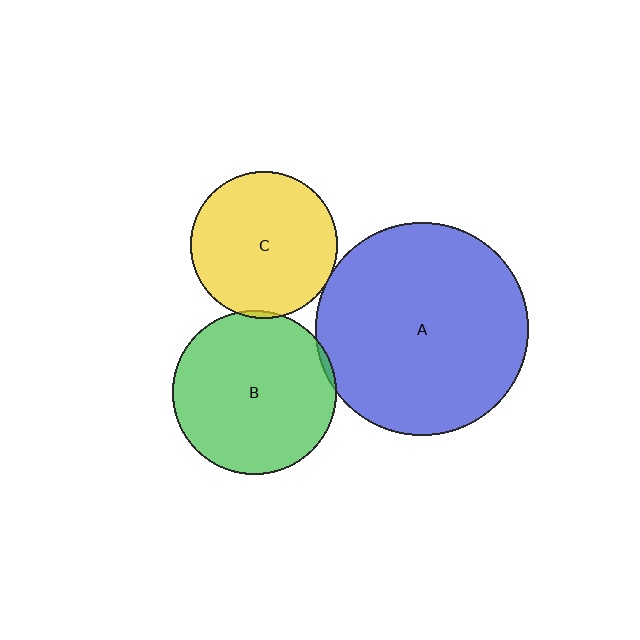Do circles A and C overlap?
Yes.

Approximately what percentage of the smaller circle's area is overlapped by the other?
Approximately 5%.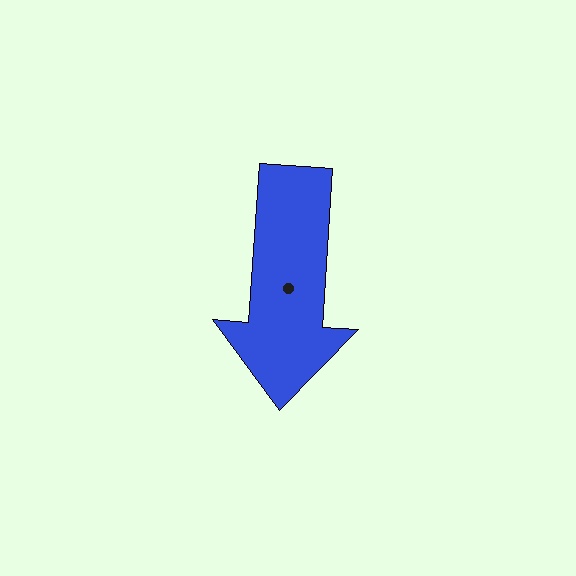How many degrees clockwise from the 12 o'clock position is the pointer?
Approximately 184 degrees.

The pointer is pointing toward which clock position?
Roughly 6 o'clock.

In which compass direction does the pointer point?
South.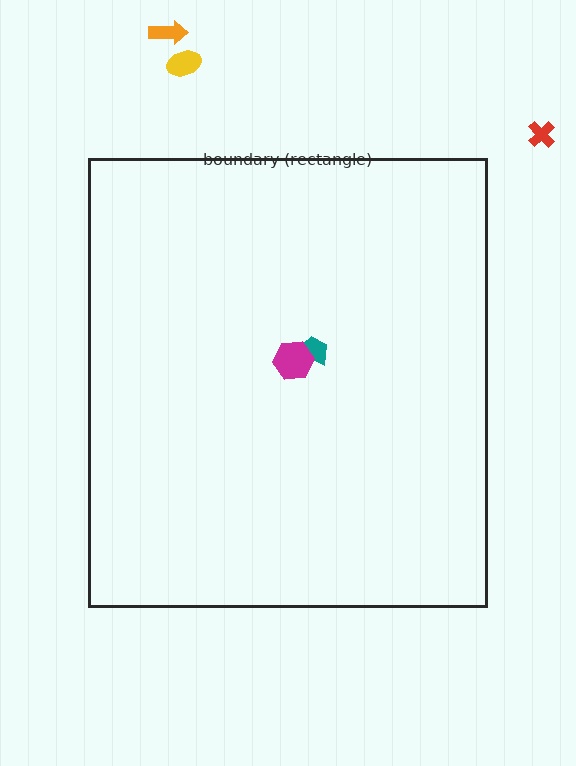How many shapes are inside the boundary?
2 inside, 3 outside.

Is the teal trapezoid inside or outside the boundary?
Inside.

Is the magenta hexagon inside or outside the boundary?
Inside.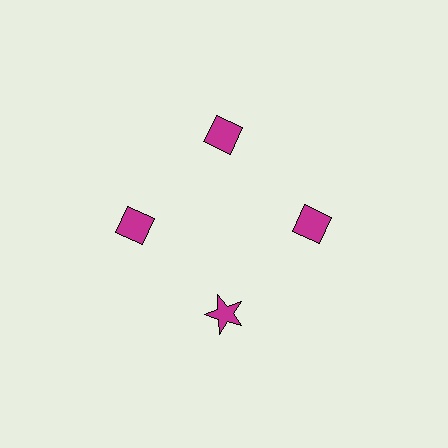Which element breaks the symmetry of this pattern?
The magenta star at roughly the 6 o'clock position breaks the symmetry. All other shapes are magenta diamonds.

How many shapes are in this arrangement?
There are 4 shapes arranged in a ring pattern.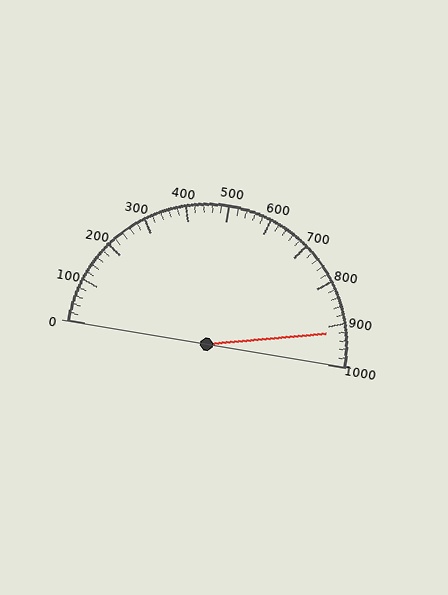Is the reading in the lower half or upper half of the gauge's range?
The reading is in the upper half of the range (0 to 1000).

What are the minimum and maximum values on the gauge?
The gauge ranges from 0 to 1000.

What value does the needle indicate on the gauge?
The needle indicates approximately 920.